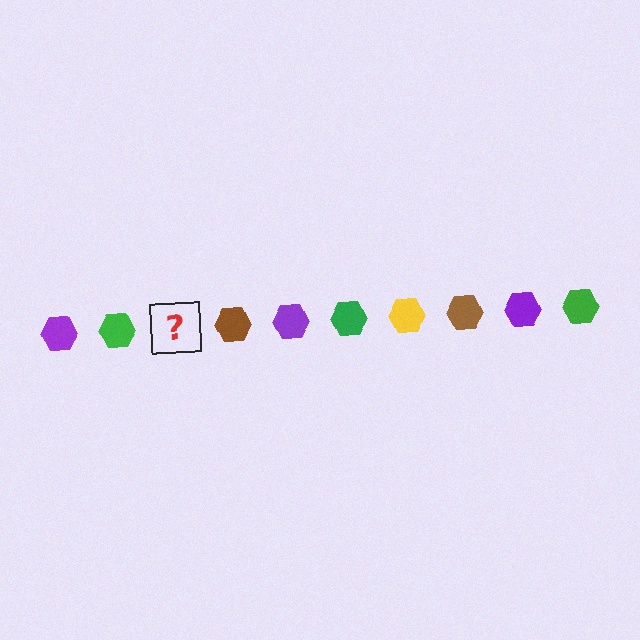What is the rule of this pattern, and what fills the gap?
The rule is that the pattern cycles through purple, green, yellow, brown hexagons. The gap should be filled with a yellow hexagon.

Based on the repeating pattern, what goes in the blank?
The blank should be a yellow hexagon.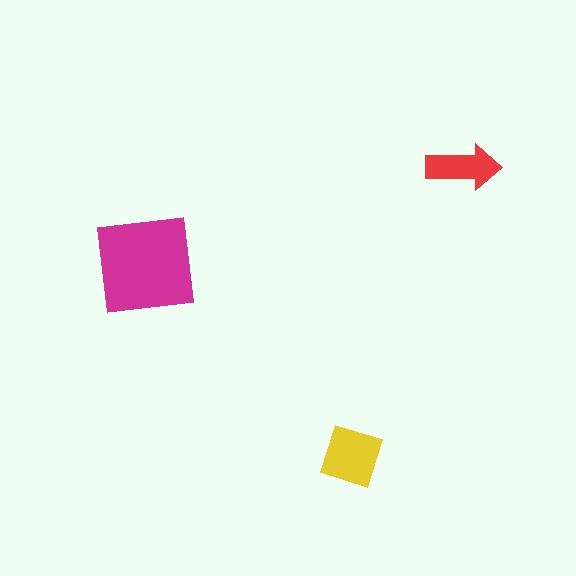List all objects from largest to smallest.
The magenta square, the yellow diamond, the red arrow.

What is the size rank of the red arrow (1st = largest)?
3rd.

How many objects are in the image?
There are 3 objects in the image.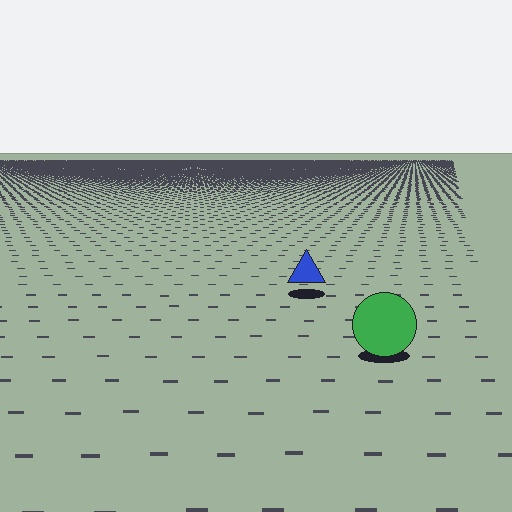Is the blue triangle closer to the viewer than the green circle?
No. The green circle is closer — you can tell from the texture gradient: the ground texture is coarser near it.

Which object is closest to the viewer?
The green circle is closest. The texture marks near it are larger and more spread out.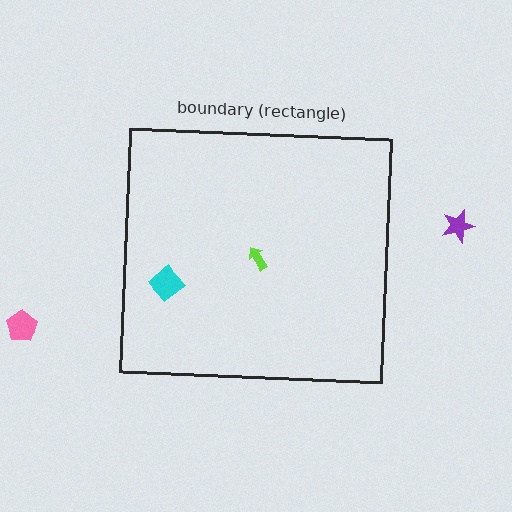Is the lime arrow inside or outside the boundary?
Inside.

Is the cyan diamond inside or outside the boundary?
Inside.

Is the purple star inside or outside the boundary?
Outside.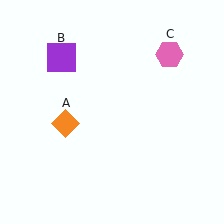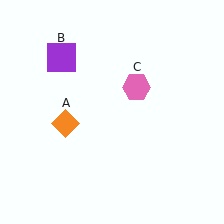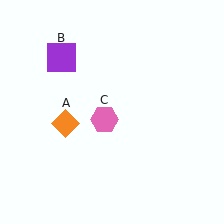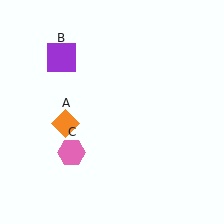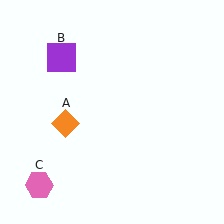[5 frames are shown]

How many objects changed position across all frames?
1 object changed position: pink hexagon (object C).